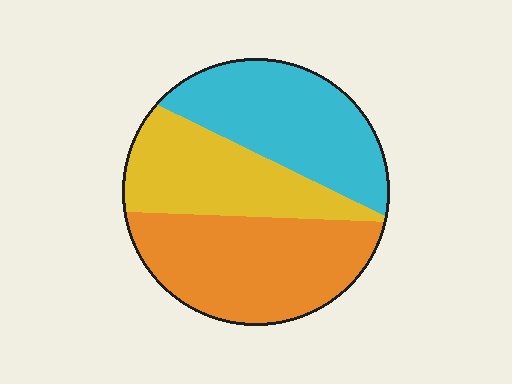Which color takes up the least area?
Yellow, at roughly 30%.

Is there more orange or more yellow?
Orange.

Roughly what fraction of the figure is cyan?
Cyan covers around 35% of the figure.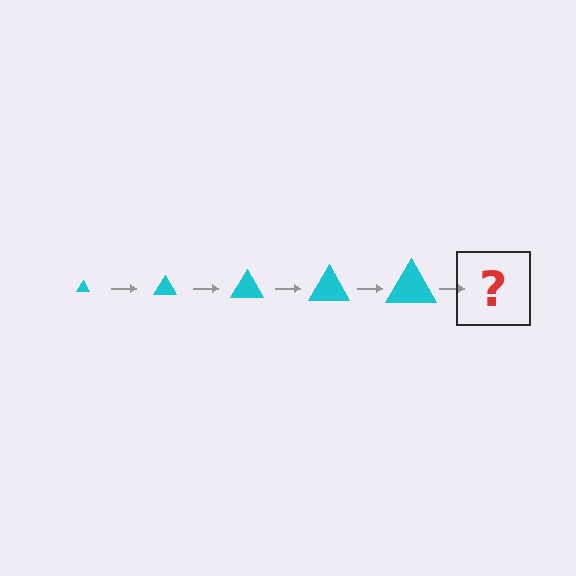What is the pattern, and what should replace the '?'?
The pattern is that the triangle gets progressively larger each step. The '?' should be a cyan triangle, larger than the previous one.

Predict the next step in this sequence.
The next step is a cyan triangle, larger than the previous one.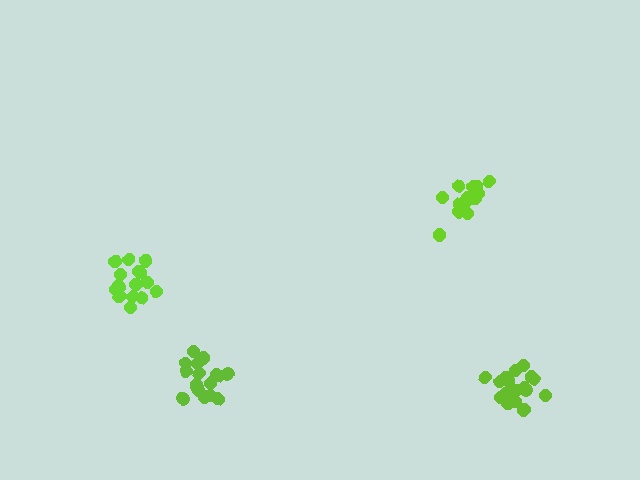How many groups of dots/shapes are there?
There are 4 groups.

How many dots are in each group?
Group 1: 18 dots, Group 2: 17 dots, Group 3: 19 dots, Group 4: 16 dots (70 total).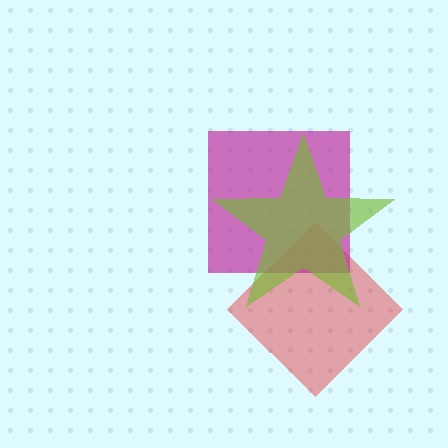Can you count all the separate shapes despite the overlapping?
Yes, there are 3 separate shapes.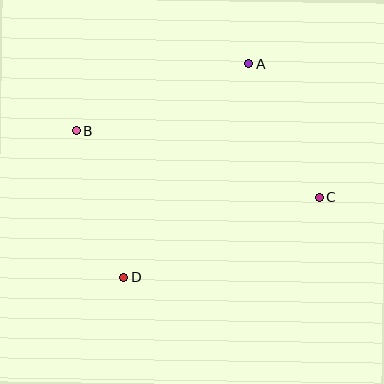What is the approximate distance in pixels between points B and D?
The distance between B and D is approximately 154 pixels.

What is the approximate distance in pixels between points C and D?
The distance between C and D is approximately 212 pixels.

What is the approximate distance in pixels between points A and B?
The distance between A and B is approximately 185 pixels.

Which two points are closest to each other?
Points A and C are closest to each other.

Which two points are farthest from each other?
Points B and C are farthest from each other.